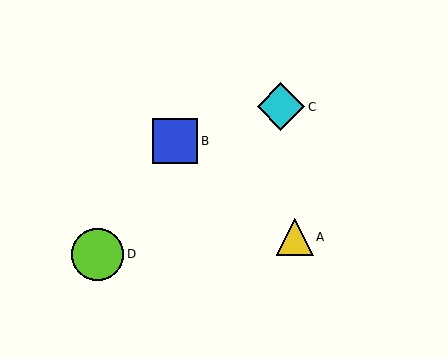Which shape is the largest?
The lime circle (labeled D) is the largest.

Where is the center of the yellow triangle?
The center of the yellow triangle is at (295, 237).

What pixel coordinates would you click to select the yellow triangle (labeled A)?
Click at (295, 237) to select the yellow triangle A.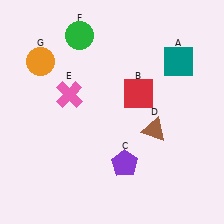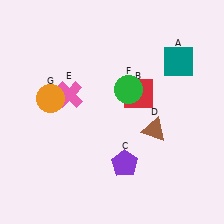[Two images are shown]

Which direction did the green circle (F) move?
The green circle (F) moved down.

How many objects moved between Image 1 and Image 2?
2 objects moved between the two images.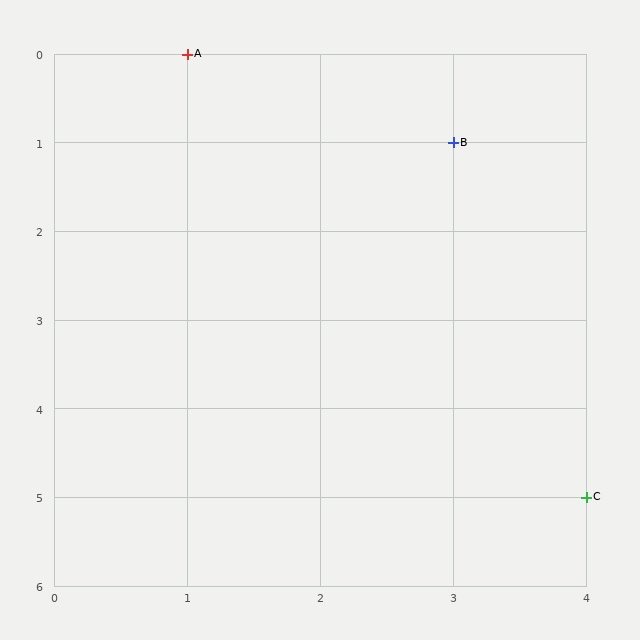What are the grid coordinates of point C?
Point C is at grid coordinates (4, 5).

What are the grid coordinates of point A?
Point A is at grid coordinates (1, 0).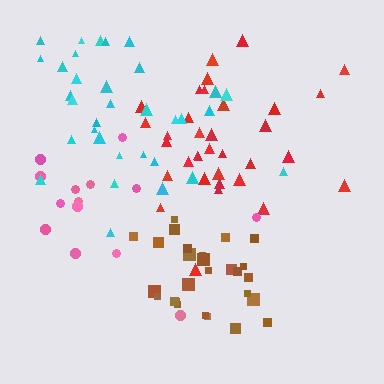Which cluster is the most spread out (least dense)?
Pink.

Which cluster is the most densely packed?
Brown.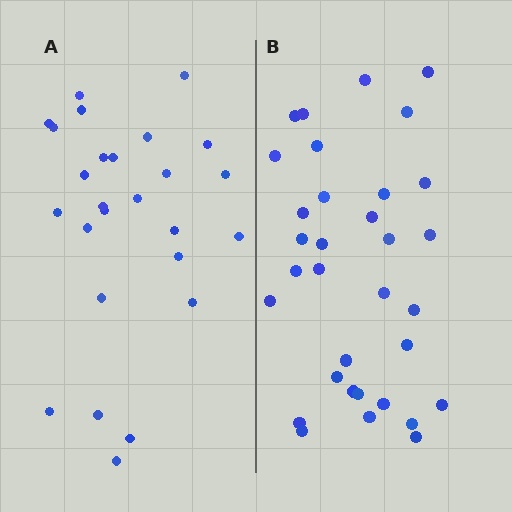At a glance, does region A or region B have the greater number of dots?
Region B (the right region) has more dots.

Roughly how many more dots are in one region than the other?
Region B has roughly 8 or so more dots than region A.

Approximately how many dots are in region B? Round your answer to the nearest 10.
About 30 dots. (The exact count is 33, which rounds to 30.)